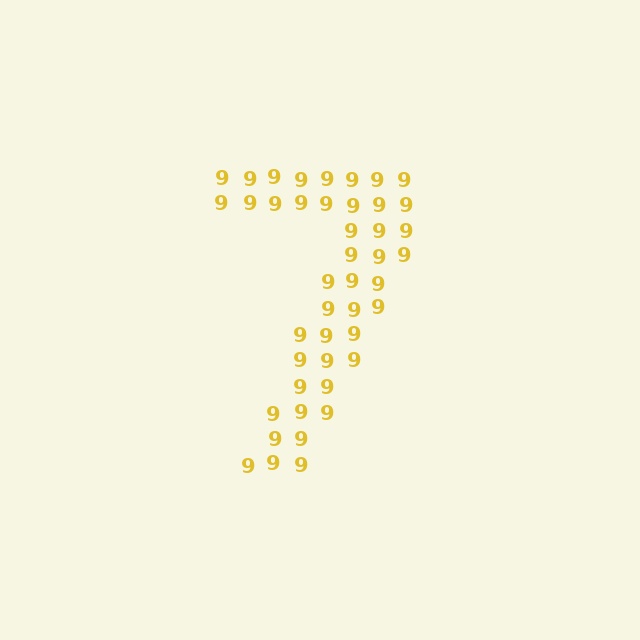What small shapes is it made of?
It is made of small digit 9's.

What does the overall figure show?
The overall figure shows the digit 7.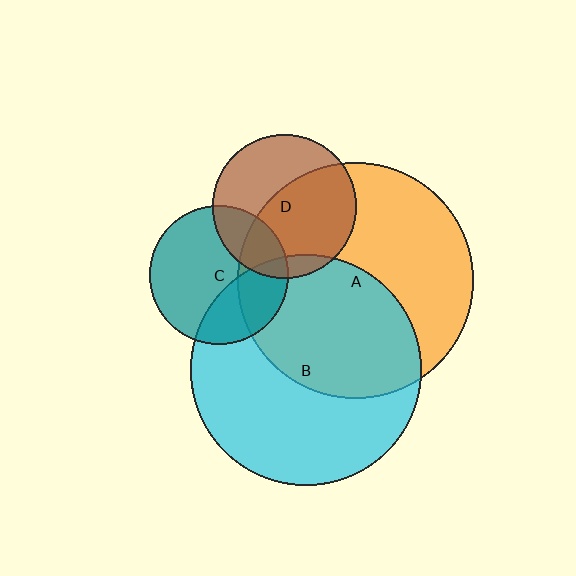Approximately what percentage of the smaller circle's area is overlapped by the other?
Approximately 10%.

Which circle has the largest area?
Circle A (orange).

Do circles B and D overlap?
Yes.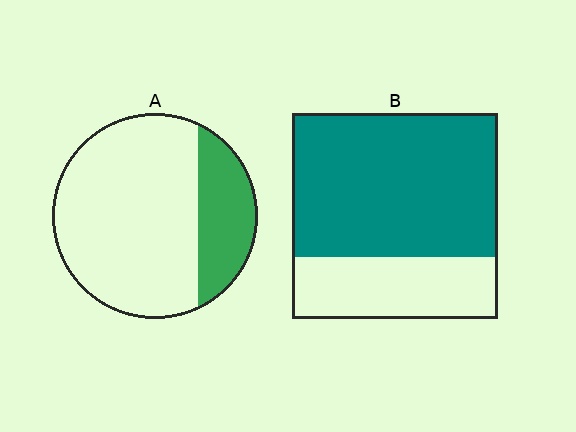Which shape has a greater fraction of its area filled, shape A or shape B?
Shape B.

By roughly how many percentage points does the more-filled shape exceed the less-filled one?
By roughly 45 percentage points (B over A).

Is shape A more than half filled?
No.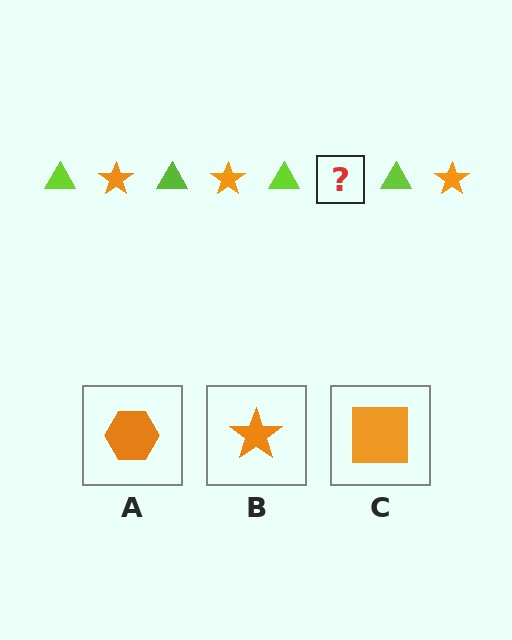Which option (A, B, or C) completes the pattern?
B.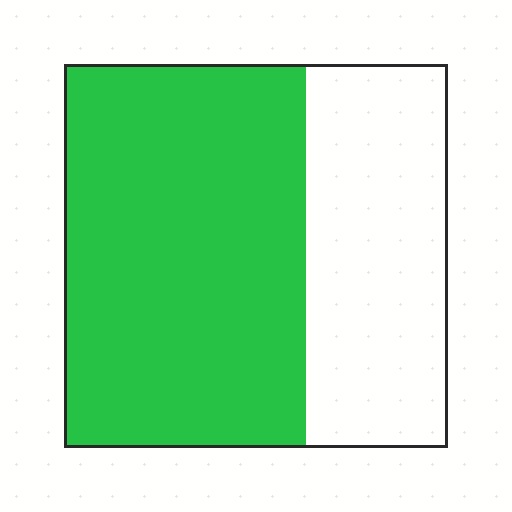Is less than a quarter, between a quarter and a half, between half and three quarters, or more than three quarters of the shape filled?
Between half and three quarters.